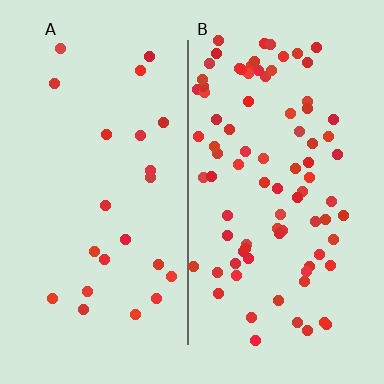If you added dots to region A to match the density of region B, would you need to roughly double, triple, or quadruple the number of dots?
Approximately quadruple.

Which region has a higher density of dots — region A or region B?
B (the right).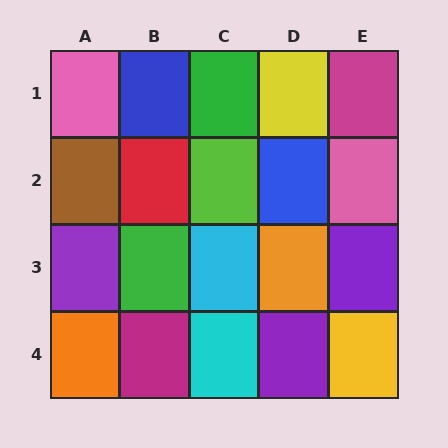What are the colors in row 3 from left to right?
Purple, green, cyan, orange, purple.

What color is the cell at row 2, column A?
Brown.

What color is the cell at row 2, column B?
Red.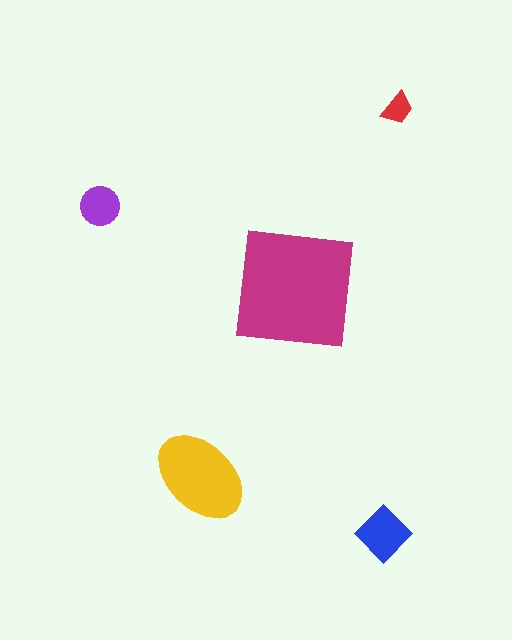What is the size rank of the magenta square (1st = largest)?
1st.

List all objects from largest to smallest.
The magenta square, the yellow ellipse, the blue diamond, the purple circle, the red trapezoid.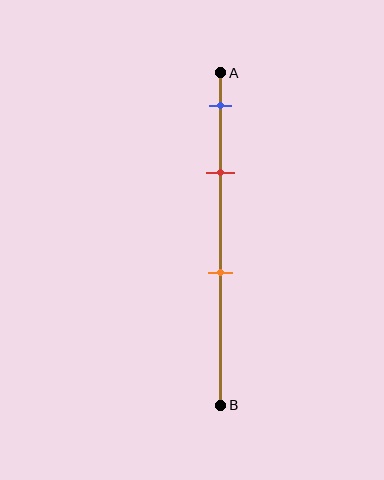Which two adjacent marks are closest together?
The blue and red marks are the closest adjacent pair.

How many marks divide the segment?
There are 3 marks dividing the segment.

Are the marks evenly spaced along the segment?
No, the marks are not evenly spaced.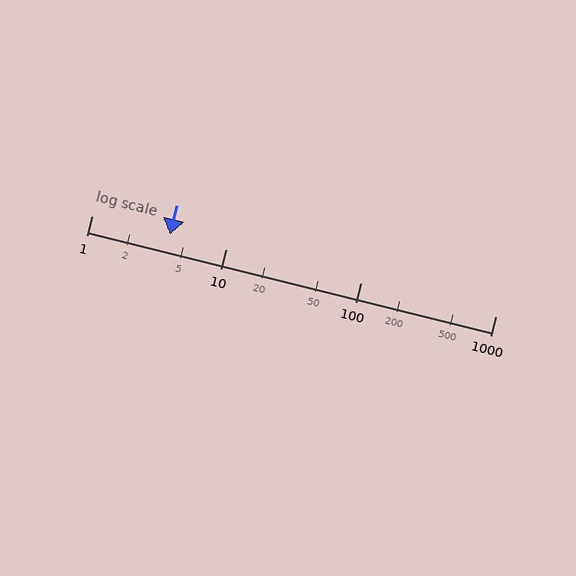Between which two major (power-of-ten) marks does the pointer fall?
The pointer is between 1 and 10.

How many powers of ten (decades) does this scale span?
The scale spans 3 decades, from 1 to 1000.